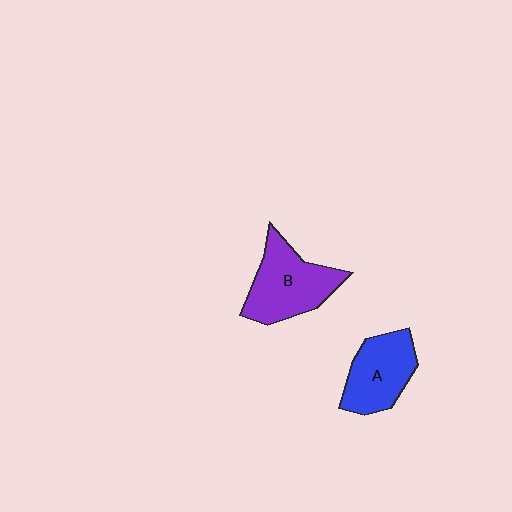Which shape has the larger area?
Shape B (purple).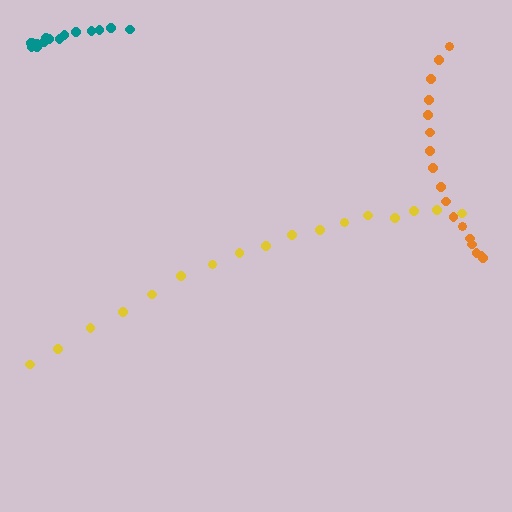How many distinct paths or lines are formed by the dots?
There are 3 distinct paths.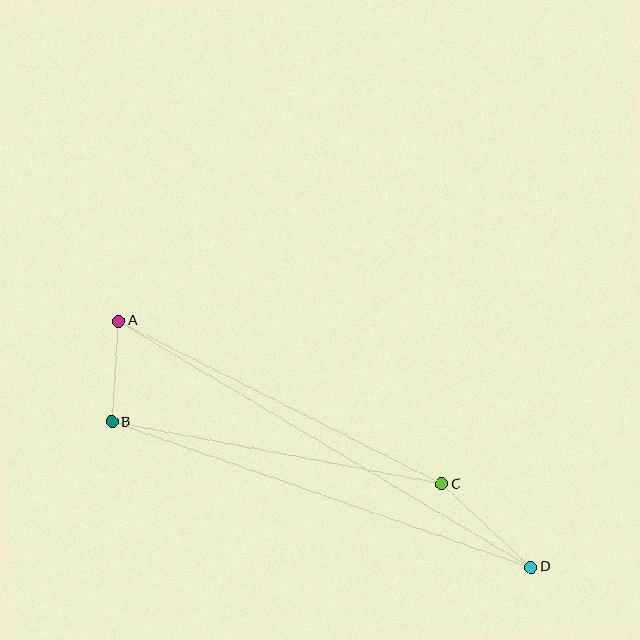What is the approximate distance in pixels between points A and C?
The distance between A and C is approximately 362 pixels.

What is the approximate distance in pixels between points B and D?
The distance between B and D is approximately 444 pixels.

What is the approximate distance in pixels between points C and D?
The distance between C and D is approximately 122 pixels.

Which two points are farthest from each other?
Points A and D are farthest from each other.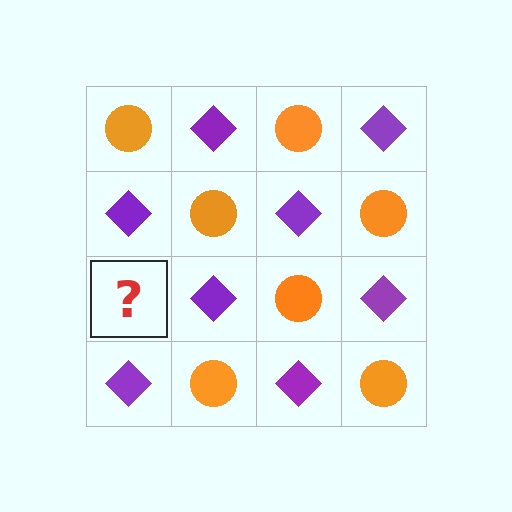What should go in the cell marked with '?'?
The missing cell should contain an orange circle.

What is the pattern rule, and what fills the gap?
The rule is that it alternates orange circle and purple diamond in a checkerboard pattern. The gap should be filled with an orange circle.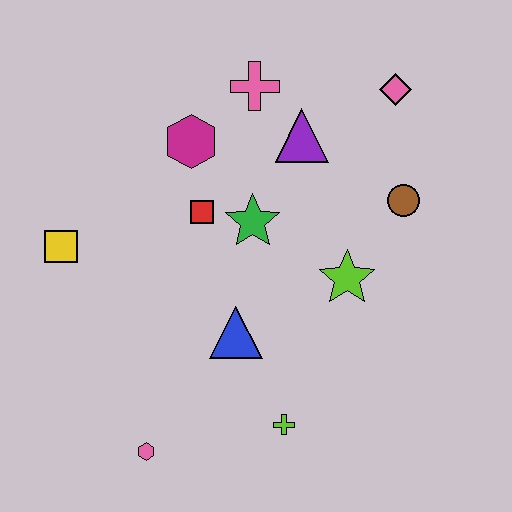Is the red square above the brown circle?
No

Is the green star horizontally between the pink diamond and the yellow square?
Yes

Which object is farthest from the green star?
The pink hexagon is farthest from the green star.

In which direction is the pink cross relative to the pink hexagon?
The pink cross is above the pink hexagon.